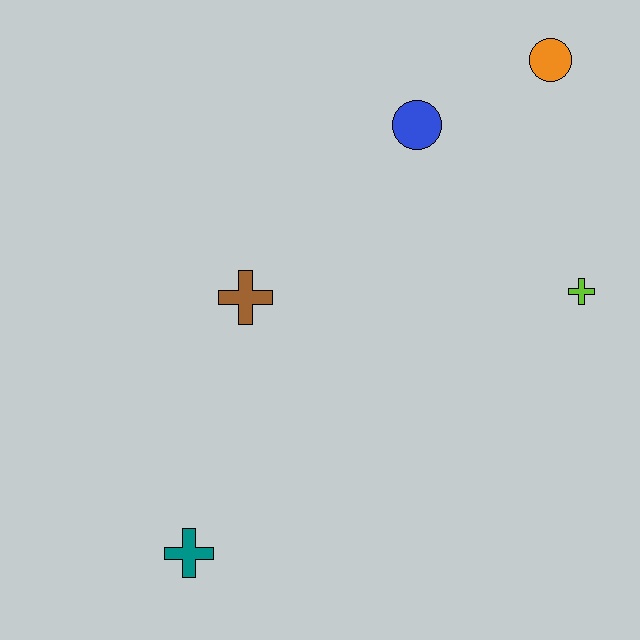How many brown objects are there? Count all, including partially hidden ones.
There is 1 brown object.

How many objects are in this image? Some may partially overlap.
There are 5 objects.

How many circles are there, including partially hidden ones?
There are 2 circles.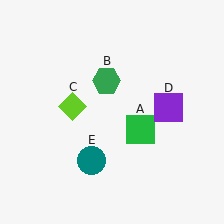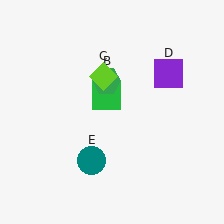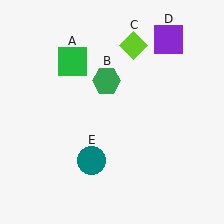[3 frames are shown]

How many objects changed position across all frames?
3 objects changed position: green square (object A), lime diamond (object C), purple square (object D).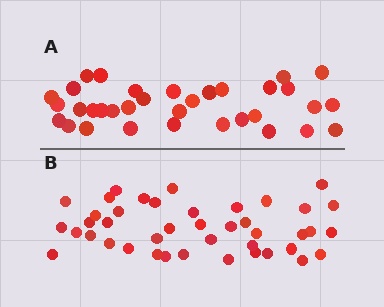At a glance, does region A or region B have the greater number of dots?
Region B (the bottom region) has more dots.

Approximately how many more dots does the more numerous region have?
Region B has roughly 8 or so more dots than region A.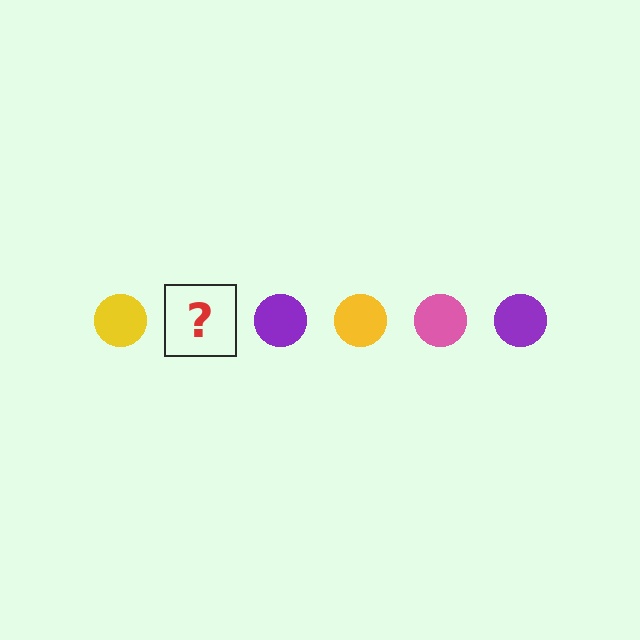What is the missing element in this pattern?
The missing element is a pink circle.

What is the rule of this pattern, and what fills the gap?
The rule is that the pattern cycles through yellow, pink, purple circles. The gap should be filled with a pink circle.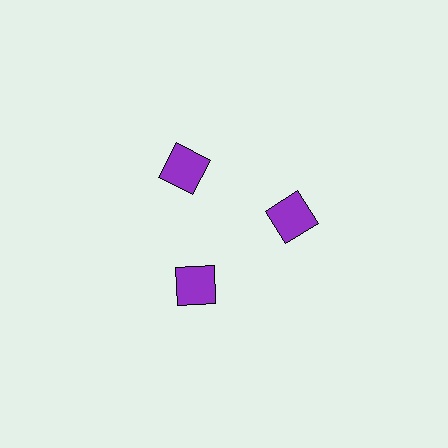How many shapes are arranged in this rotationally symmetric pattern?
There are 3 shapes, arranged in 3 groups of 1.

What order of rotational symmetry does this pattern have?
This pattern has 3-fold rotational symmetry.